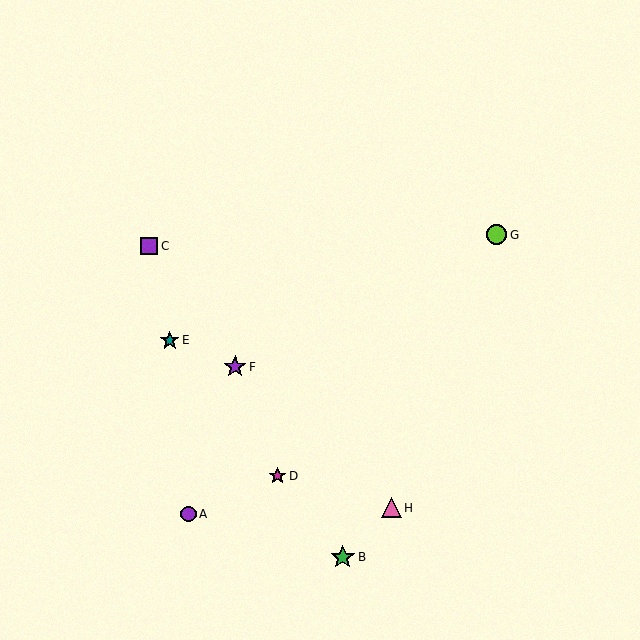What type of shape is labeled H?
Shape H is a pink triangle.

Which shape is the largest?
The green star (labeled B) is the largest.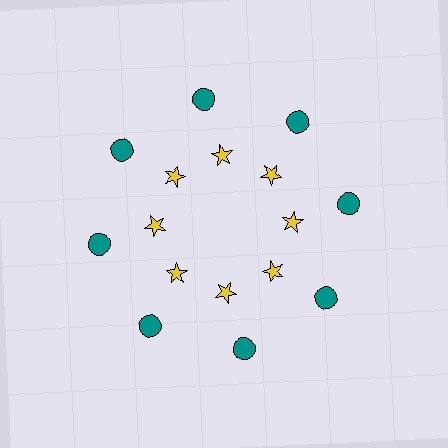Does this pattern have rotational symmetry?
Yes, this pattern has 8-fold rotational symmetry. It looks the same after rotating 45 degrees around the center.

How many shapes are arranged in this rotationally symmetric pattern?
There are 16 shapes, arranged in 8 groups of 2.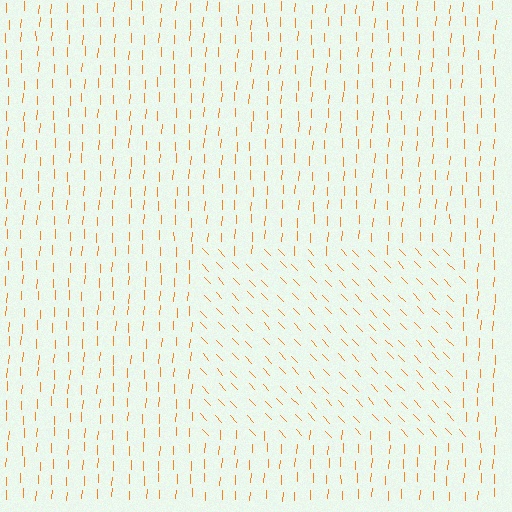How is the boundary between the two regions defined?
The boundary is defined purely by a change in line orientation (approximately 45 degrees difference). All lines are the same color and thickness.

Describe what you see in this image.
The image is filled with small orange line segments. A rectangle region in the image has lines oriented differently from the surrounding lines, creating a visible texture boundary.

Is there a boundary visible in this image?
Yes, there is a texture boundary formed by a change in line orientation.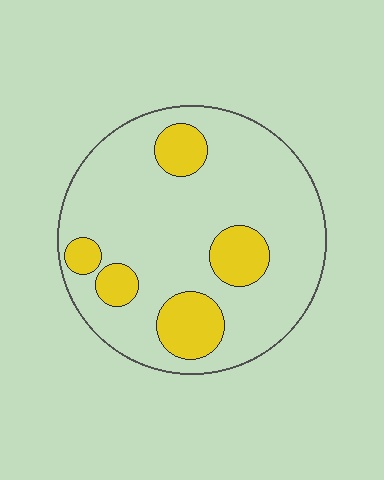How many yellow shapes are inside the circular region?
5.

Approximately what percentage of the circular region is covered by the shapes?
Approximately 20%.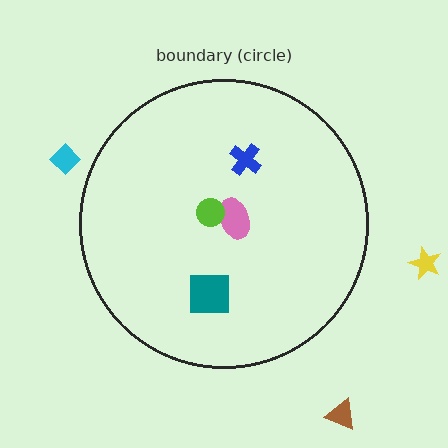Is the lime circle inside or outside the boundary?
Inside.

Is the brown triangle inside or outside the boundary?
Outside.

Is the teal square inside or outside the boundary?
Inside.